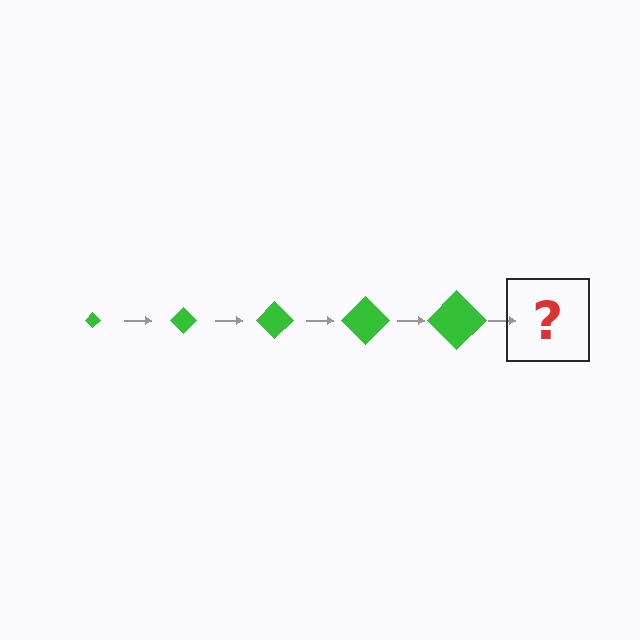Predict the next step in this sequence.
The next step is a green diamond, larger than the previous one.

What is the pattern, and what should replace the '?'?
The pattern is that the diamond gets progressively larger each step. The '?' should be a green diamond, larger than the previous one.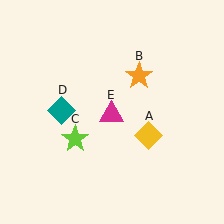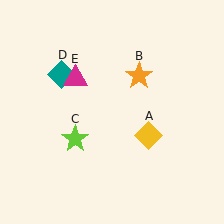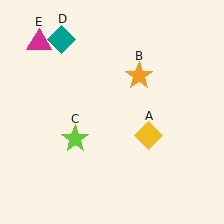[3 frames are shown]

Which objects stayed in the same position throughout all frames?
Yellow diamond (object A) and orange star (object B) and lime star (object C) remained stationary.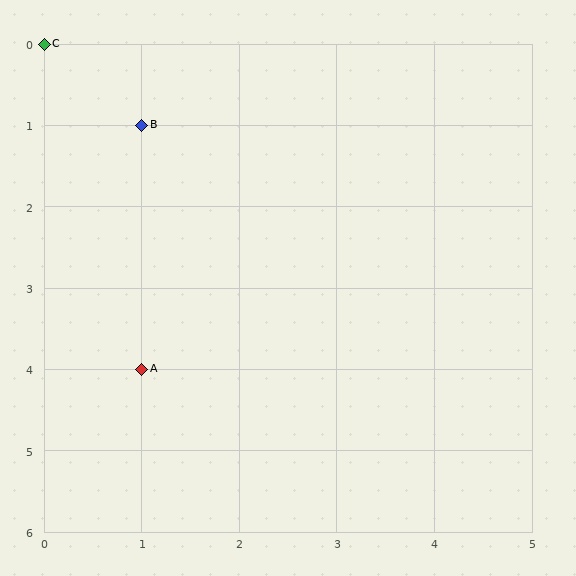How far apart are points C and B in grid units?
Points C and B are 1 column and 1 row apart (about 1.4 grid units diagonally).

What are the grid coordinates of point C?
Point C is at grid coordinates (0, 0).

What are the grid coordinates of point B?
Point B is at grid coordinates (1, 1).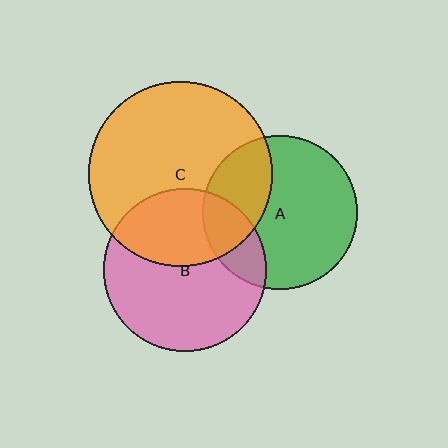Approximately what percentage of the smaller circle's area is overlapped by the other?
Approximately 20%.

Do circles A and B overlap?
Yes.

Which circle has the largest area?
Circle C (orange).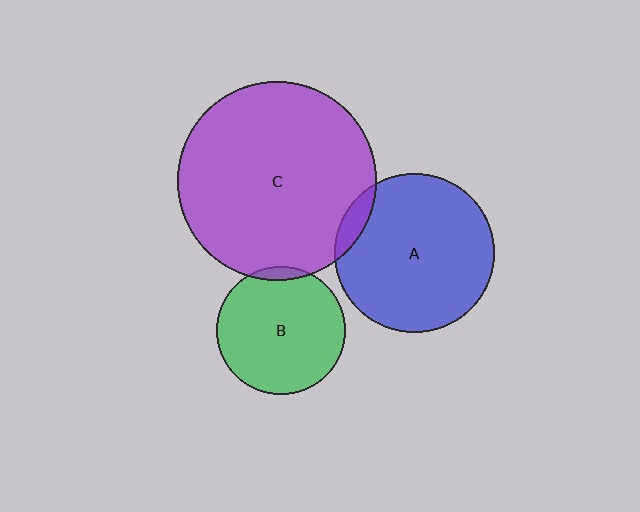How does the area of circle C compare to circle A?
Approximately 1.6 times.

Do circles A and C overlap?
Yes.